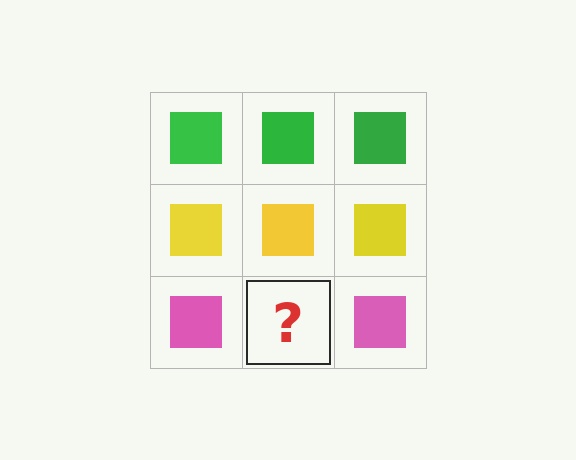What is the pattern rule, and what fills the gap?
The rule is that each row has a consistent color. The gap should be filled with a pink square.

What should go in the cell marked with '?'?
The missing cell should contain a pink square.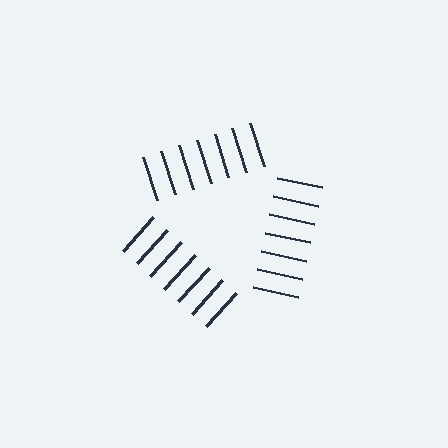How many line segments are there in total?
21 — 7 along each of the 3 edges.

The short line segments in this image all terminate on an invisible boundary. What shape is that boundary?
An illusory triangle — the line segments terminate on its edges but no continuous stroke is drawn.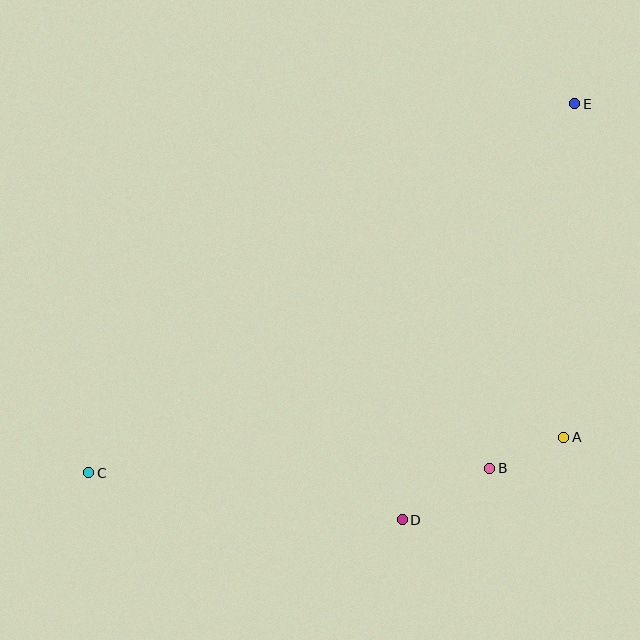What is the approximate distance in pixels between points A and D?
The distance between A and D is approximately 181 pixels.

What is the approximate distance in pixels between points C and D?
The distance between C and D is approximately 317 pixels.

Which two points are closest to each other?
Points A and B are closest to each other.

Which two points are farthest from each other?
Points C and E are farthest from each other.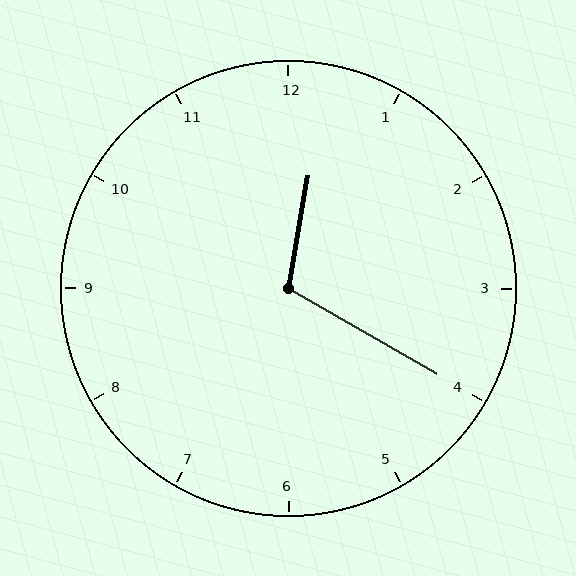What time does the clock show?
12:20.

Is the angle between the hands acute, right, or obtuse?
It is obtuse.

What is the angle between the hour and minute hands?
Approximately 110 degrees.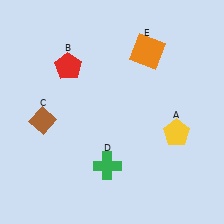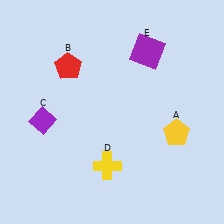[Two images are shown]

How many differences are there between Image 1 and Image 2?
There are 3 differences between the two images.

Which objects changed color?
C changed from brown to purple. D changed from green to yellow. E changed from orange to purple.